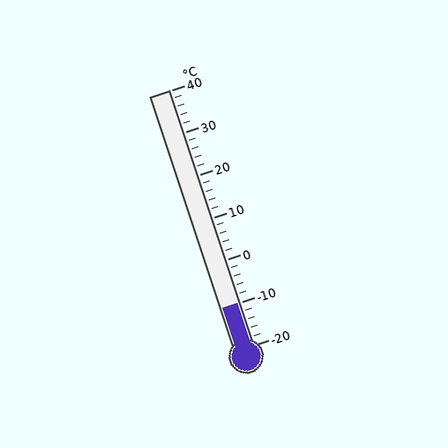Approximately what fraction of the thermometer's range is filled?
The thermometer is filled to approximately 15% of its range.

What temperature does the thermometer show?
The thermometer shows approximately -10°C.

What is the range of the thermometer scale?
The thermometer scale ranges from -20°C to 40°C.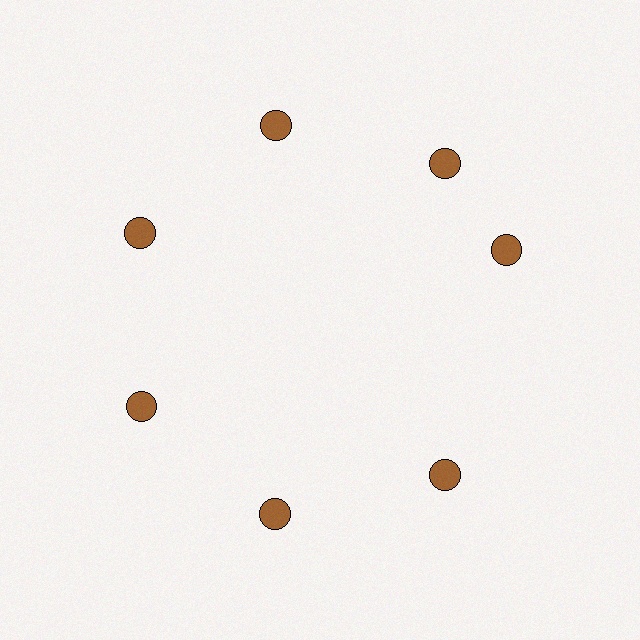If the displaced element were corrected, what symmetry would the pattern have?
It would have 7-fold rotational symmetry — the pattern would map onto itself every 51 degrees.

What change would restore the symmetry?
The symmetry would be restored by rotating it back into even spacing with its neighbors so that all 7 circles sit at equal angles and equal distance from the center.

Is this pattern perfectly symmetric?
No. The 7 brown circles are arranged in a ring, but one element near the 3 o'clock position is rotated out of alignment along the ring, breaking the 7-fold rotational symmetry.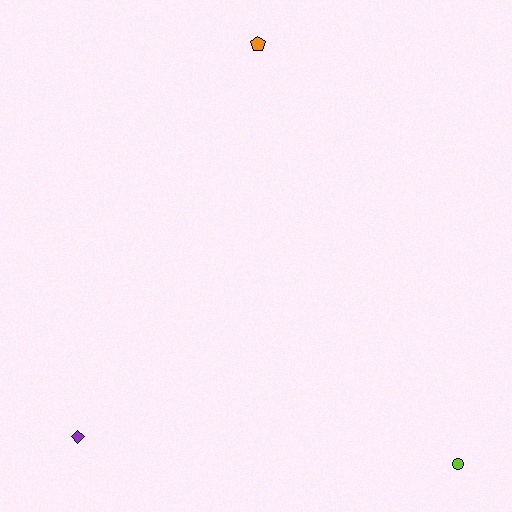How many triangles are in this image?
There are no triangles.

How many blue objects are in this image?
There are no blue objects.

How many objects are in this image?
There are 3 objects.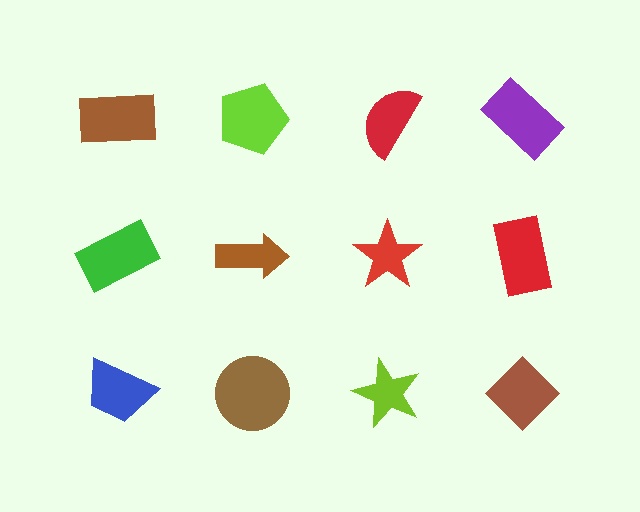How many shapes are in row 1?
4 shapes.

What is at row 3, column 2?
A brown circle.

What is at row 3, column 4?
A brown diamond.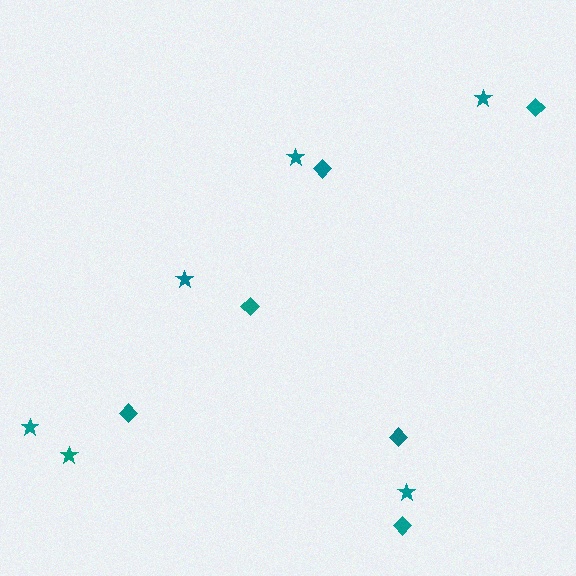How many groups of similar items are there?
There are 2 groups: one group of stars (6) and one group of diamonds (6).